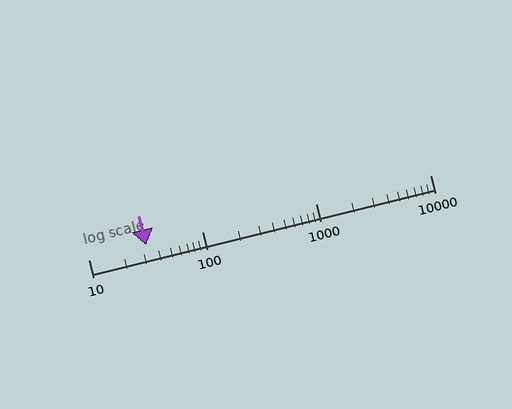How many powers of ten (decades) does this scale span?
The scale spans 3 decades, from 10 to 10000.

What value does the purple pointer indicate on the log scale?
The pointer indicates approximately 32.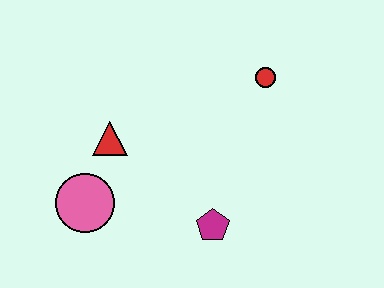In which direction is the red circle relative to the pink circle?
The red circle is to the right of the pink circle.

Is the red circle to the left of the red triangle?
No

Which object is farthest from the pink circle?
The red circle is farthest from the pink circle.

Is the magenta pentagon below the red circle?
Yes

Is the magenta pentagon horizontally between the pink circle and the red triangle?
No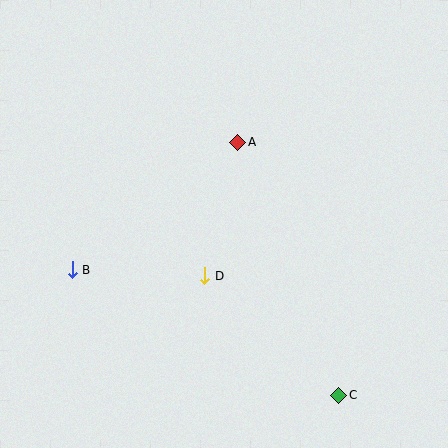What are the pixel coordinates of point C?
Point C is at (339, 395).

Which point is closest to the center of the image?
Point D at (205, 276) is closest to the center.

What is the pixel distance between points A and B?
The distance between A and B is 209 pixels.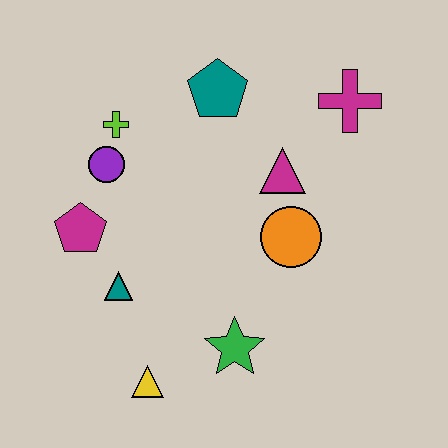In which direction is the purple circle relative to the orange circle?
The purple circle is to the left of the orange circle.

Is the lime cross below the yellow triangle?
No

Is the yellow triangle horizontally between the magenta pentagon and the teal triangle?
No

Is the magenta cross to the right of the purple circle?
Yes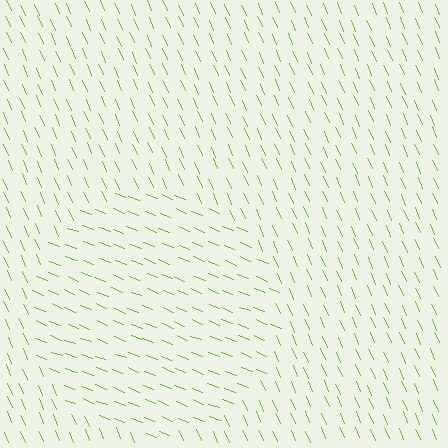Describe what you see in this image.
The image is filled with small lime line segments. A circle region in the image has lines oriented differently from the surrounding lines, creating a visible texture boundary.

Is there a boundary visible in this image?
Yes, there is a texture boundary formed by a change in line orientation.